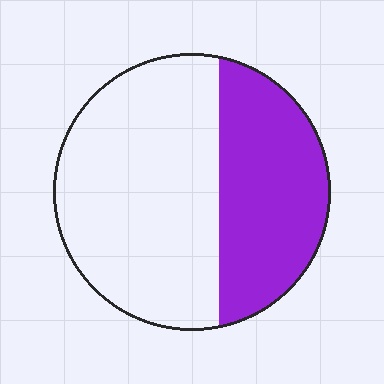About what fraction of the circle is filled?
About three eighths (3/8).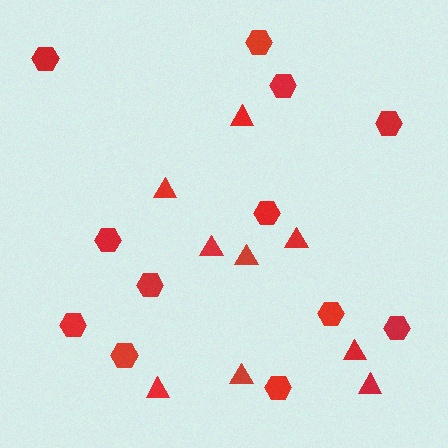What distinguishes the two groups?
There are 2 groups: one group of triangles (9) and one group of hexagons (12).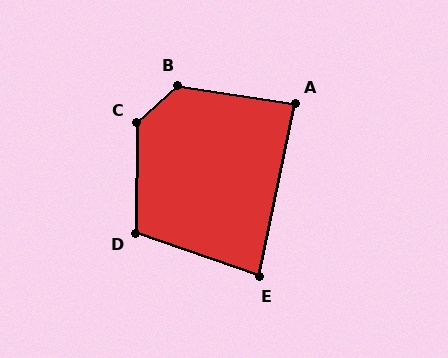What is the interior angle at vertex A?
Approximately 87 degrees (approximately right).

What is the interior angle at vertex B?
Approximately 130 degrees (obtuse).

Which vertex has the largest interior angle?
C, at approximately 132 degrees.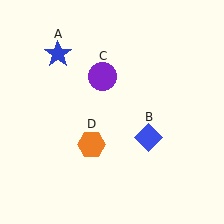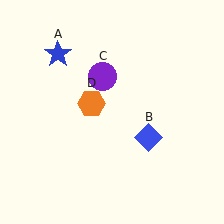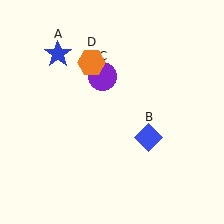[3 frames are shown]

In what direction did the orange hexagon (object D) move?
The orange hexagon (object D) moved up.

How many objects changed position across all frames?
1 object changed position: orange hexagon (object D).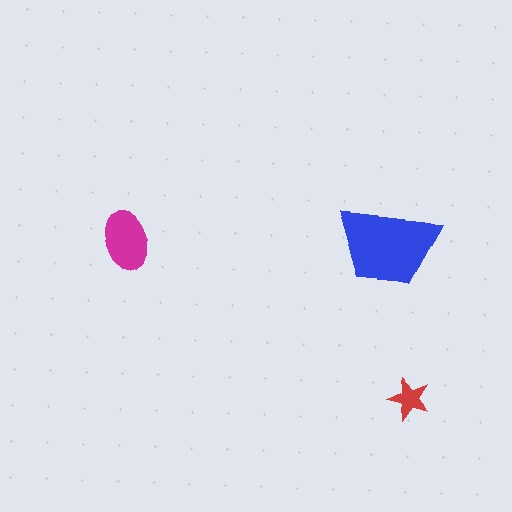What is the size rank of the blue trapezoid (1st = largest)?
1st.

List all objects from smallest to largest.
The red star, the magenta ellipse, the blue trapezoid.